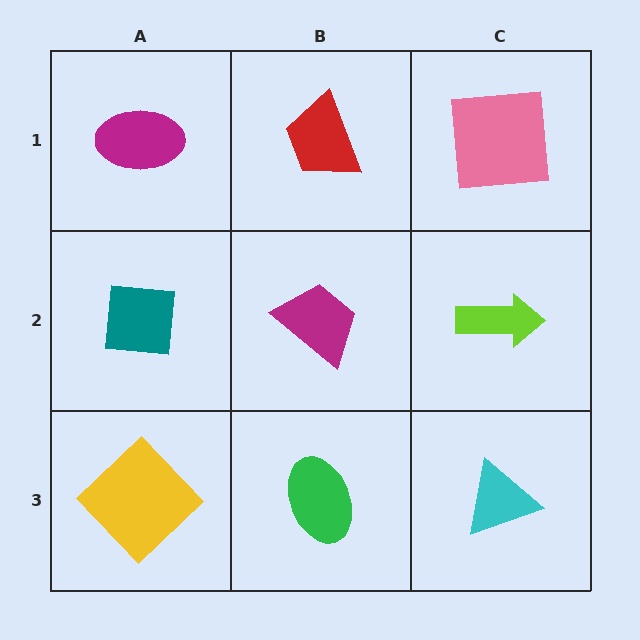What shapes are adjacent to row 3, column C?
A lime arrow (row 2, column C), a green ellipse (row 3, column B).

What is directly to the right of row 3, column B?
A cyan triangle.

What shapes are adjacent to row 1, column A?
A teal square (row 2, column A), a red trapezoid (row 1, column B).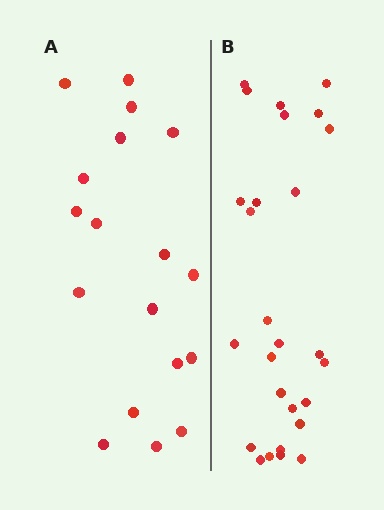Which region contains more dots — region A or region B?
Region B (the right region) has more dots.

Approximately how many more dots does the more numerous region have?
Region B has roughly 8 or so more dots than region A.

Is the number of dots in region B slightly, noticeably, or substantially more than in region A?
Region B has substantially more. The ratio is roughly 1.5 to 1.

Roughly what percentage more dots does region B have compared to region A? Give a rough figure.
About 50% more.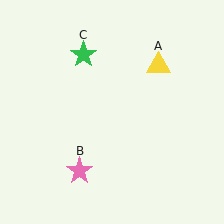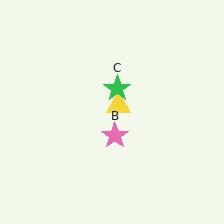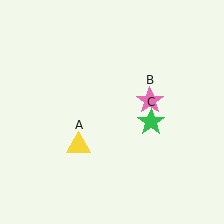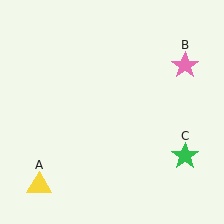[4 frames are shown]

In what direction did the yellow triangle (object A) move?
The yellow triangle (object A) moved down and to the left.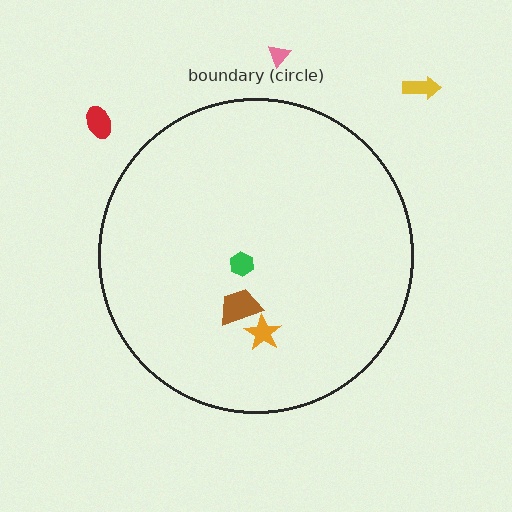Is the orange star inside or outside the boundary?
Inside.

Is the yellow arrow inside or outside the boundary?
Outside.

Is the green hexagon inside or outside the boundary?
Inside.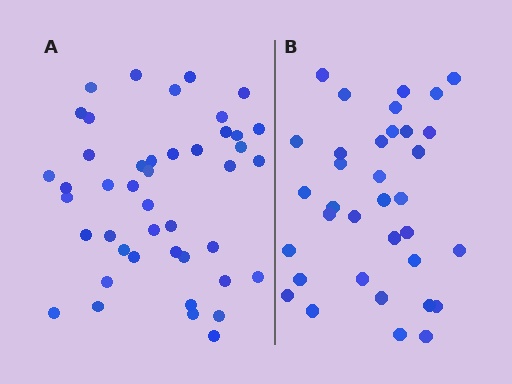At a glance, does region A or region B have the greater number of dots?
Region A (the left region) has more dots.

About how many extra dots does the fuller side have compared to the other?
Region A has roughly 8 or so more dots than region B.